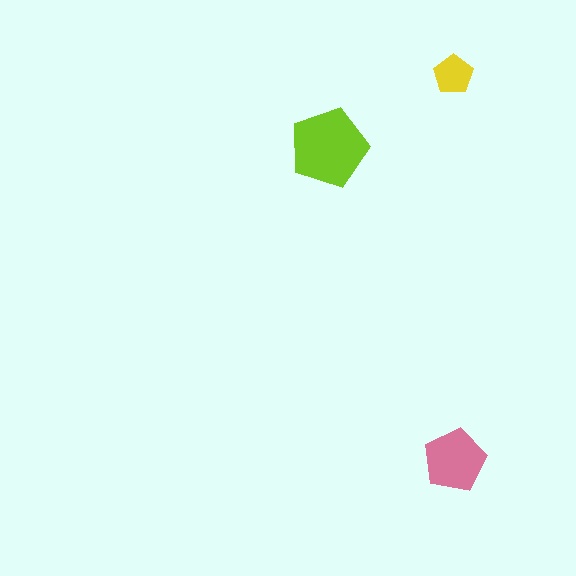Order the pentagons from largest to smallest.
the lime one, the pink one, the yellow one.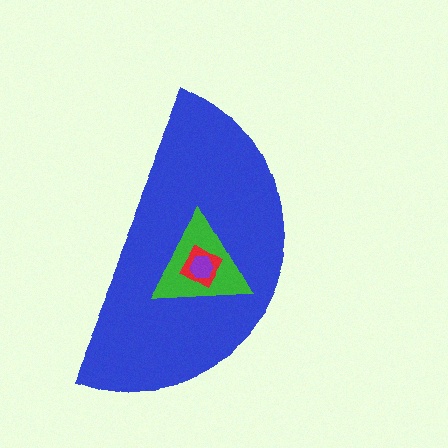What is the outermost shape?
The blue semicircle.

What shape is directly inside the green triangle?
The red square.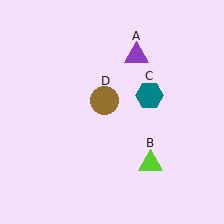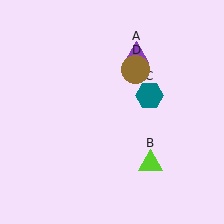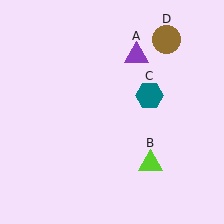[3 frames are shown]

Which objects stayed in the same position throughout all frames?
Purple triangle (object A) and lime triangle (object B) and teal hexagon (object C) remained stationary.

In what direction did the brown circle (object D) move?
The brown circle (object D) moved up and to the right.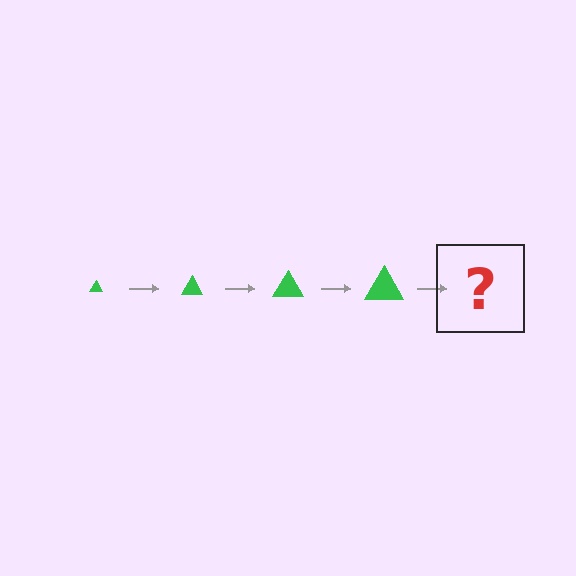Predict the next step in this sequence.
The next step is a green triangle, larger than the previous one.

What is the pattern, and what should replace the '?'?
The pattern is that the triangle gets progressively larger each step. The '?' should be a green triangle, larger than the previous one.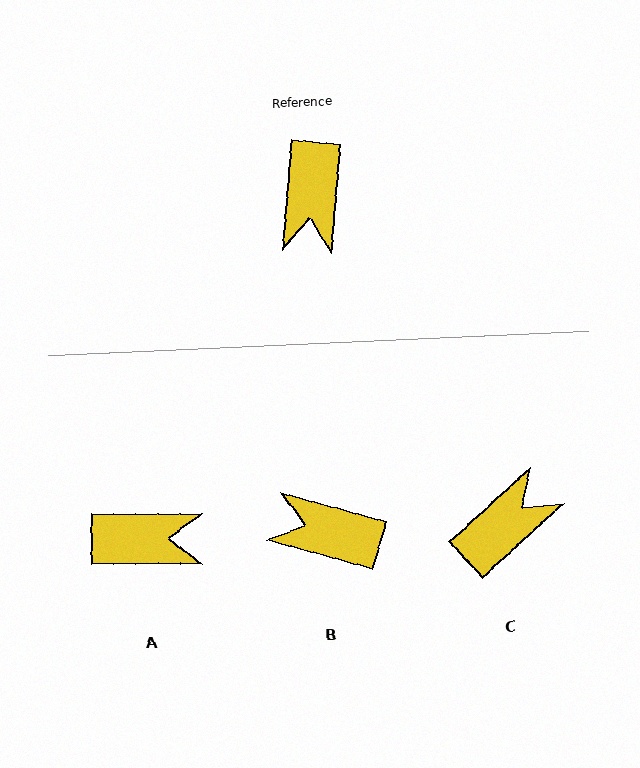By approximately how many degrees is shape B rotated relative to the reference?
Approximately 101 degrees clockwise.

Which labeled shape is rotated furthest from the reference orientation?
C, about 137 degrees away.